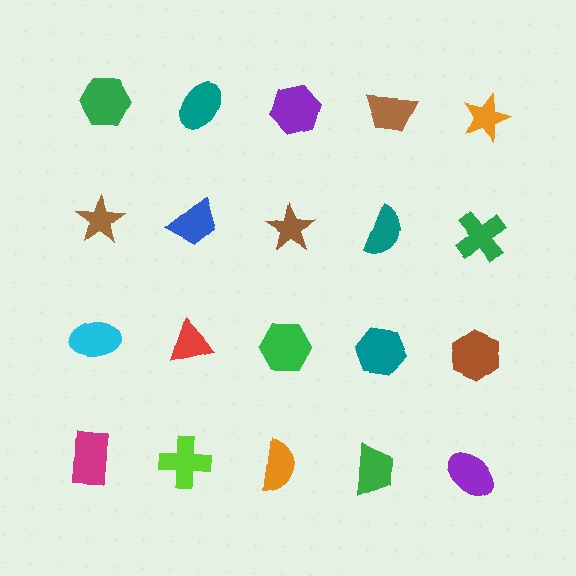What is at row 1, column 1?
A green hexagon.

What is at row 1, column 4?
A brown trapezoid.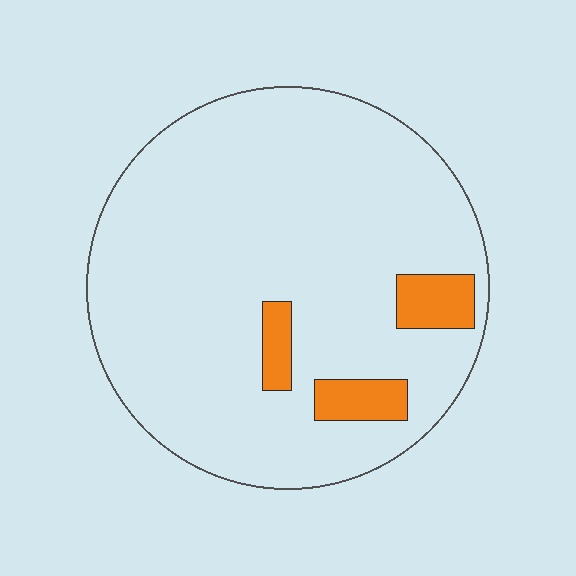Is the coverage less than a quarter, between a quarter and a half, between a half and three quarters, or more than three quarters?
Less than a quarter.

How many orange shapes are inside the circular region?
3.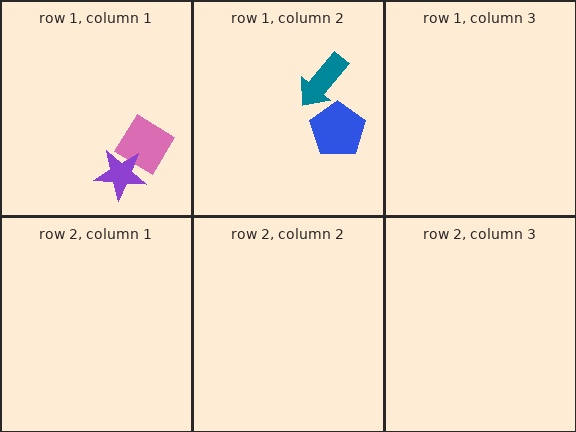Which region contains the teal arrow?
The row 1, column 2 region.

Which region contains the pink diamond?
The row 1, column 1 region.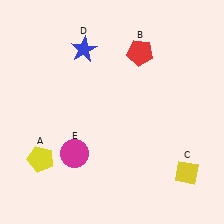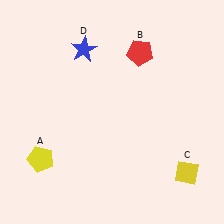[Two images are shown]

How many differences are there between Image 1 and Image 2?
There is 1 difference between the two images.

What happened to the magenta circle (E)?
The magenta circle (E) was removed in Image 2. It was in the bottom-left area of Image 1.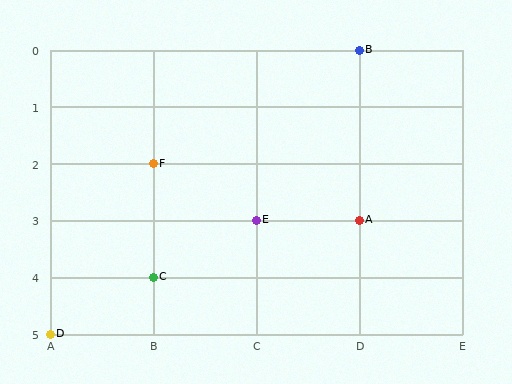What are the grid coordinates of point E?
Point E is at grid coordinates (C, 3).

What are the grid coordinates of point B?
Point B is at grid coordinates (D, 0).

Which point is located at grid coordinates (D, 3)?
Point A is at (D, 3).